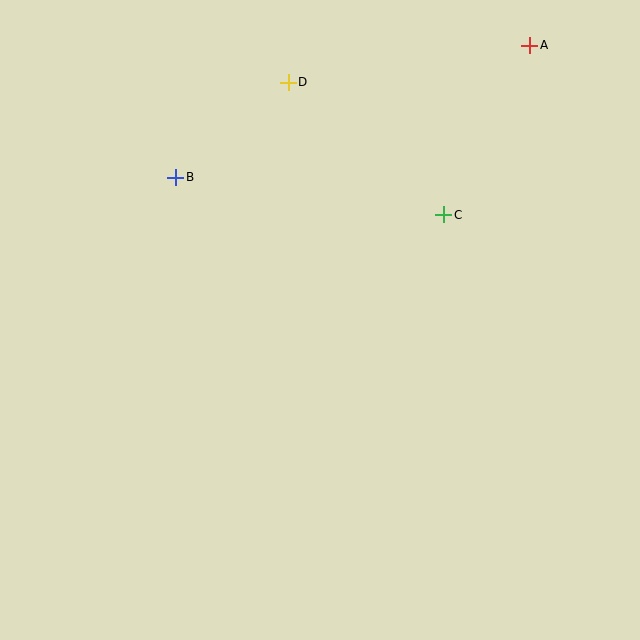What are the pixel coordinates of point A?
Point A is at (530, 45).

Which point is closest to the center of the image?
Point C at (444, 215) is closest to the center.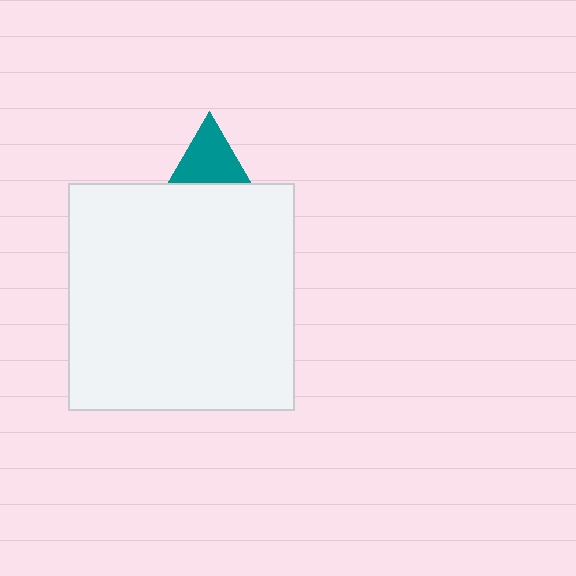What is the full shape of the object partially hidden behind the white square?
The partially hidden object is a teal triangle.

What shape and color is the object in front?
The object in front is a white square.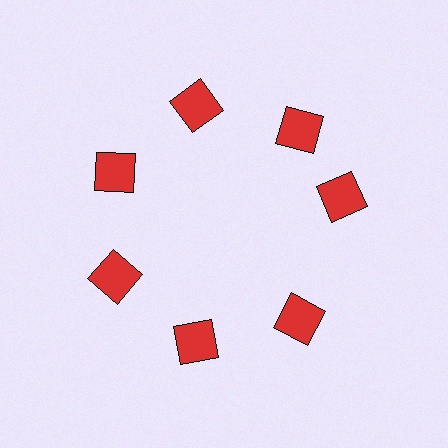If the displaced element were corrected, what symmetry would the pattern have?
It would have 7-fold rotational symmetry — the pattern would map onto itself every 51 degrees.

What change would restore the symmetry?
The symmetry would be restored by rotating it back into even spacing with its neighbors so that all 7 squares sit at equal angles and equal distance from the center.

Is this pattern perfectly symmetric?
No. The 7 red squares are arranged in a ring, but one element near the 3 o'clock position is rotated out of alignment along the ring, breaking the 7-fold rotational symmetry.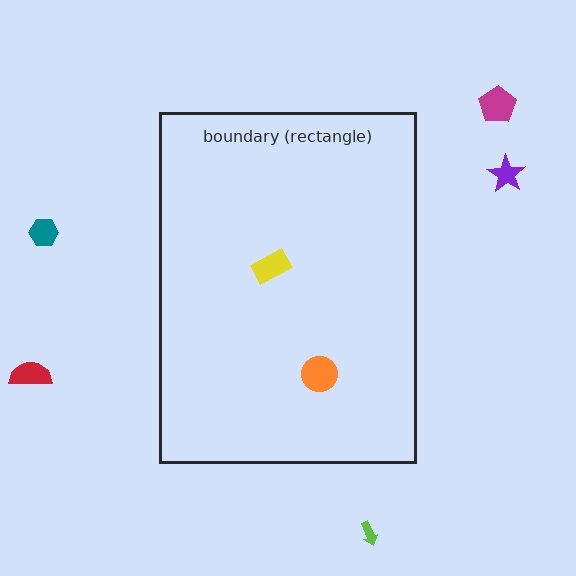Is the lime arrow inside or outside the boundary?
Outside.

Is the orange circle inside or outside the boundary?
Inside.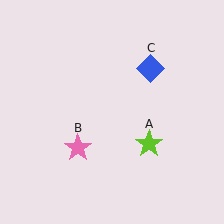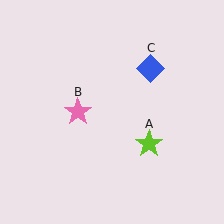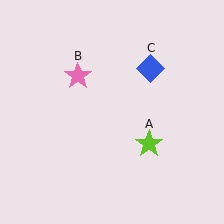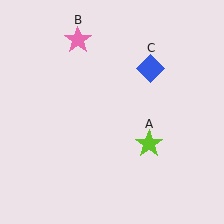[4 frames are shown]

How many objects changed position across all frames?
1 object changed position: pink star (object B).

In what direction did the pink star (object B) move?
The pink star (object B) moved up.